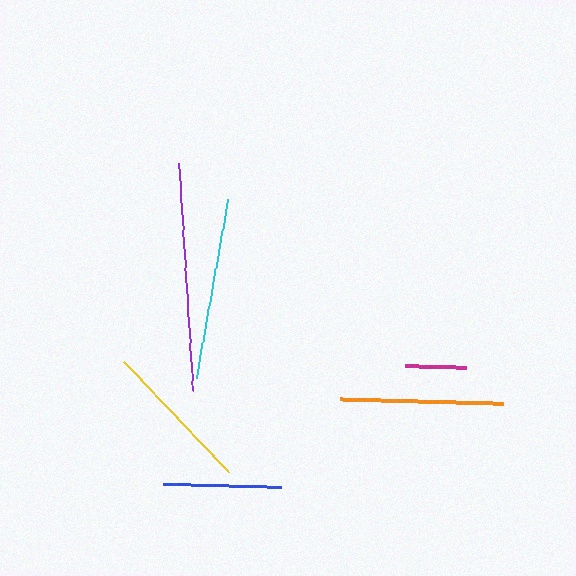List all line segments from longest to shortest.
From longest to shortest: purple, cyan, orange, yellow, blue, magenta.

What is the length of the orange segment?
The orange segment is approximately 162 pixels long.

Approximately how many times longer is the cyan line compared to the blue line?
The cyan line is approximately 1.5 times the length of the blue line.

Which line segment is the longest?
The purple line is the longest at approximately 228 pixels.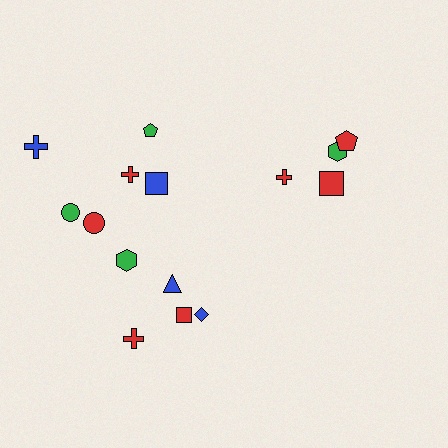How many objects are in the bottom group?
There are 5 objects.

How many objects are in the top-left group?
There are 6 objects.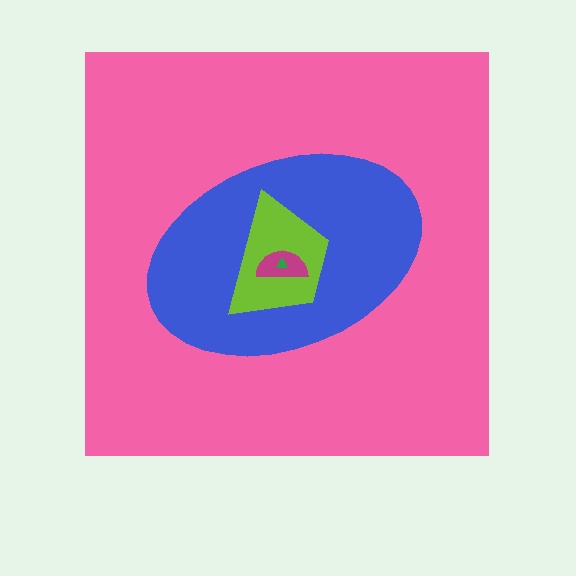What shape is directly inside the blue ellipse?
The lime trapezoid.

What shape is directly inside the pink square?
The blue ellipse.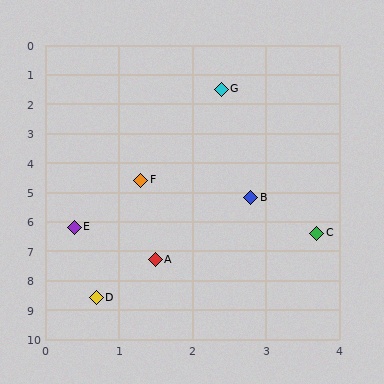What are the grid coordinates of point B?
Point B is at approximately (2.8, 5.2).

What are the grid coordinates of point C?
Point C is at approximately (3.7, 6.4).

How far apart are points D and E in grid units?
Points D and E are about 2.4 grid units apart.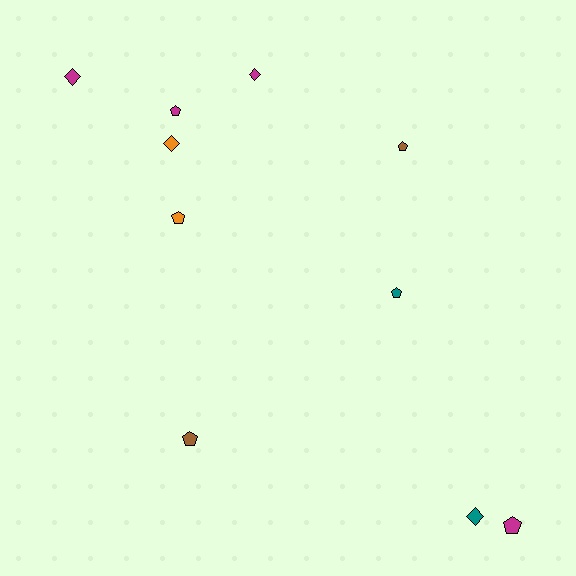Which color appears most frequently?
Magenta, with 4 objects.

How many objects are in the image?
There are 10 objects.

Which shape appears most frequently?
Pentagon, with 6 objects.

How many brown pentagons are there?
There are 2 brown pentagons.